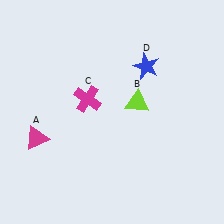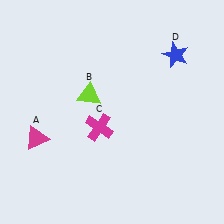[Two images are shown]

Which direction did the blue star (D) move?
The blue star (D) moved right.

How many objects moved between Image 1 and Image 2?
3 objects moved between the two images.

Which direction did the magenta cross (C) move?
The magenta cross (C) moved down.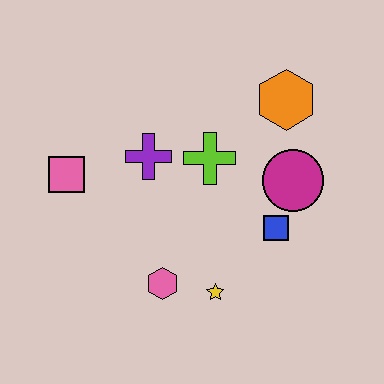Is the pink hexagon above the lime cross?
No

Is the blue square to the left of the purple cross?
No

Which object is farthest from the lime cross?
The pink square is farthest from the lime cross.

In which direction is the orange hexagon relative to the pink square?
The orange hexagon is to the right of the pink square.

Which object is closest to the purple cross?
The lime cross is closest to the purple cross.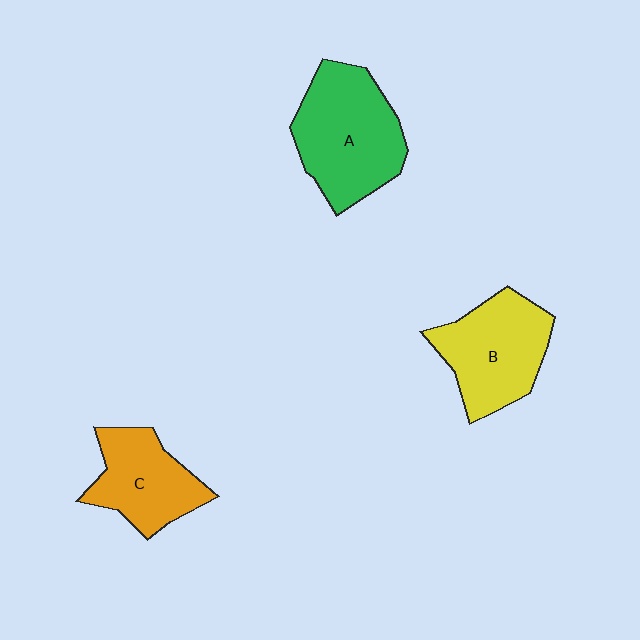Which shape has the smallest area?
Shape C (orange).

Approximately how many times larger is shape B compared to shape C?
Approximately 1.2 times.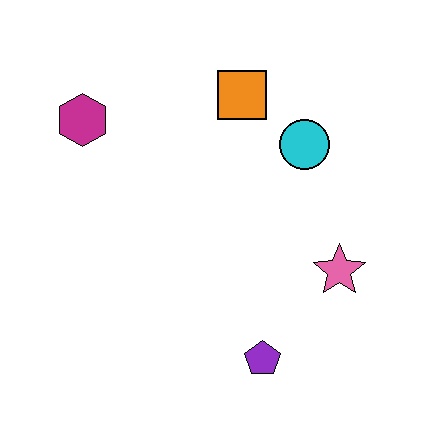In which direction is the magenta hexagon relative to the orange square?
The magenta hexagon is to the left of the orange square.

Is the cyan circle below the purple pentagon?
No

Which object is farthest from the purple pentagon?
The magenta hexagon is farthest from the purple pentagon.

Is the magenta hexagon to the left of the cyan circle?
Yes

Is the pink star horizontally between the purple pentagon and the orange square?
No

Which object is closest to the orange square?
The cyan circle is closest to the orange square.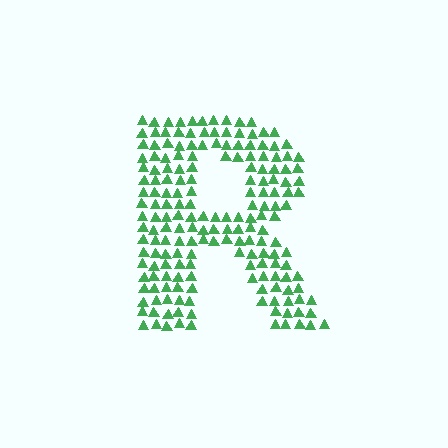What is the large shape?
The large shape is the letter R.